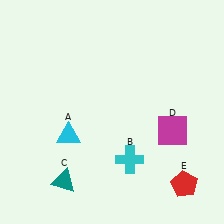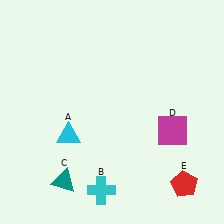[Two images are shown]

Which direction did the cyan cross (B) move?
The cyan cross (B) moved down.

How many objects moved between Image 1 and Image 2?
1 object moved between the two images.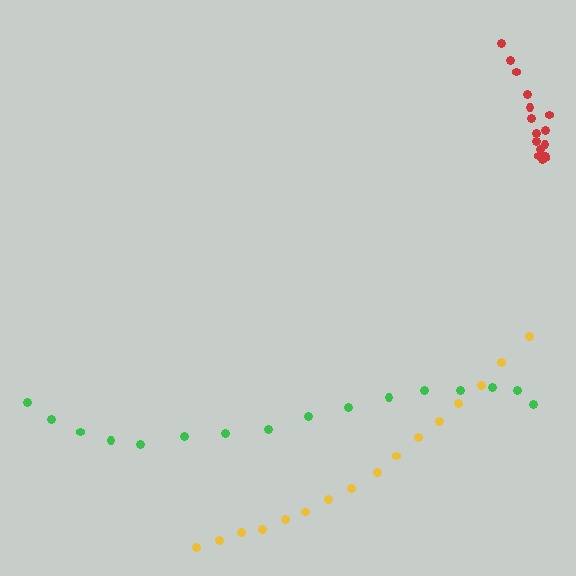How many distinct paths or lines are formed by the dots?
There are 3 distinct paths.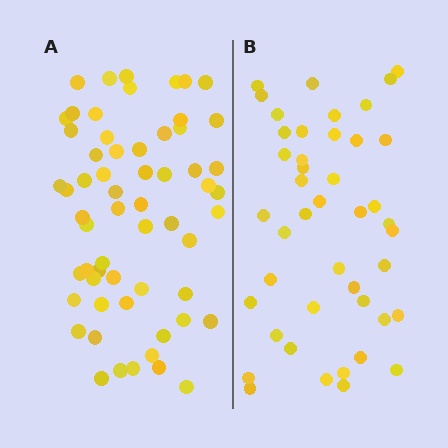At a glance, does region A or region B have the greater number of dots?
Region A (the left region) has more dots.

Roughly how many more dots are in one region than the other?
Region A has approximately 15 more dots than region B.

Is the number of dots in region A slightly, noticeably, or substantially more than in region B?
Region A has noticeably more, but not dramatically so. The ratio is roughly 1.4 to 1.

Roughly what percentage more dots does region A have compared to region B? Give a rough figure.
About 35% more.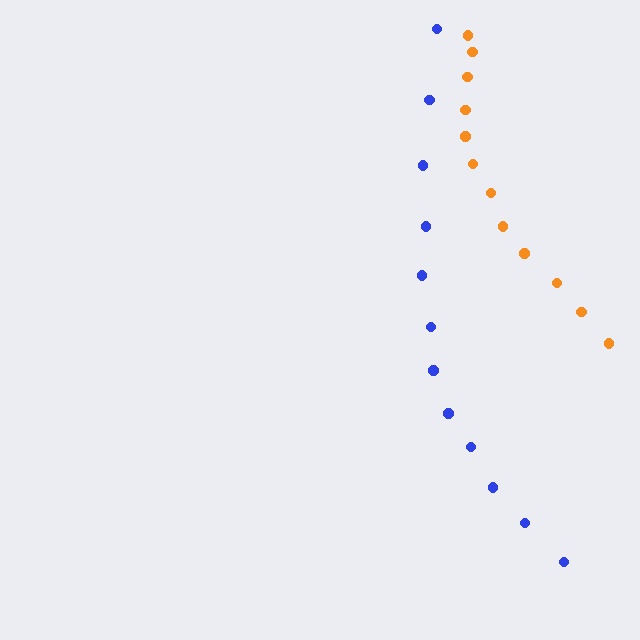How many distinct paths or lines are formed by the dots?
There are 2 distinct paths.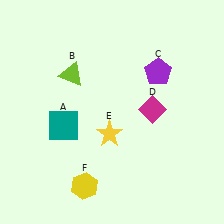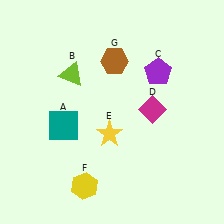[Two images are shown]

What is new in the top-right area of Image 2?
A brown hexagon (G) was added in the top-right area of Image 2.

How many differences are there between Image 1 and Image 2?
There is 1 difference between the two images.